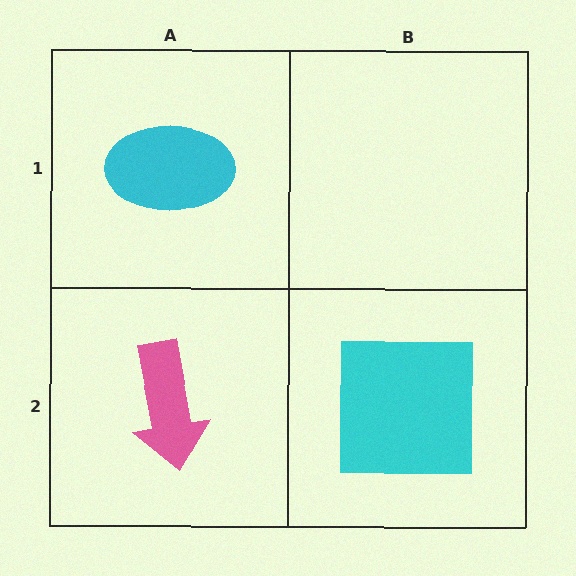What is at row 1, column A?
A cyan ellipse.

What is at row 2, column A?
A pink arrow.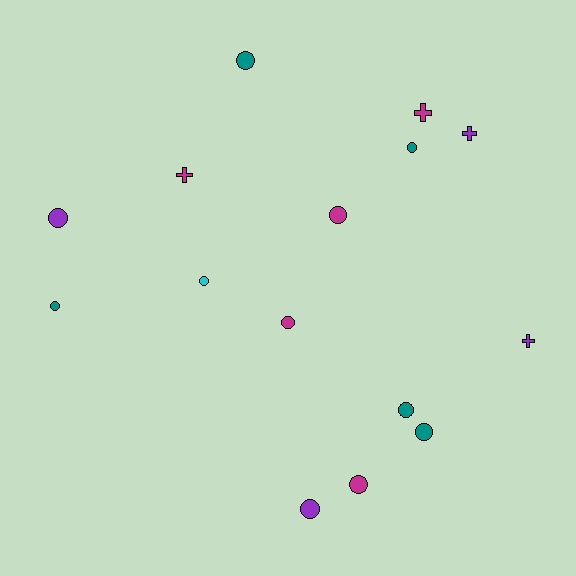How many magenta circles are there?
There are 3 magenta circles.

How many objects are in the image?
There are 15 objects.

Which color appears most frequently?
Teal, with 5 objects.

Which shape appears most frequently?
Circle, with 11 objects.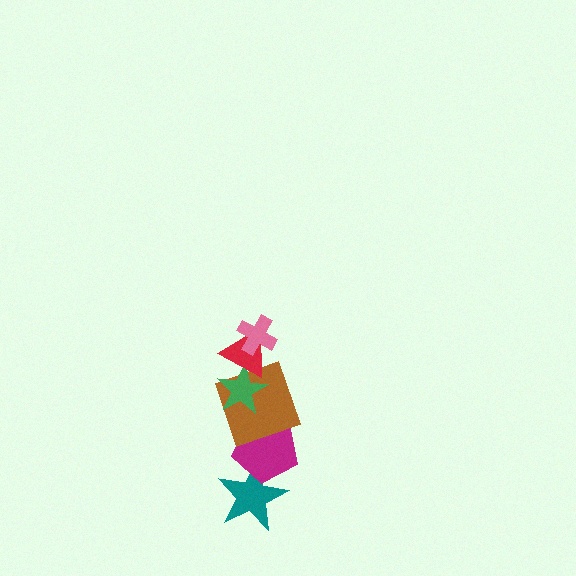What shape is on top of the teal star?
The magenta pentagon is on top of the teal star.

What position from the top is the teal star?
The teal star is 6th from the top.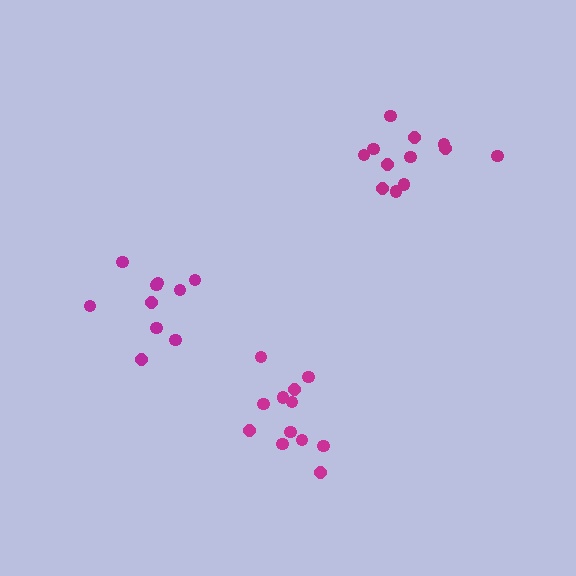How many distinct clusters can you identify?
There are 3 distinct clusters.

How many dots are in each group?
Group 1: 12 dots, Group 2: 10 dots, Group 3: 12 dots (34 total).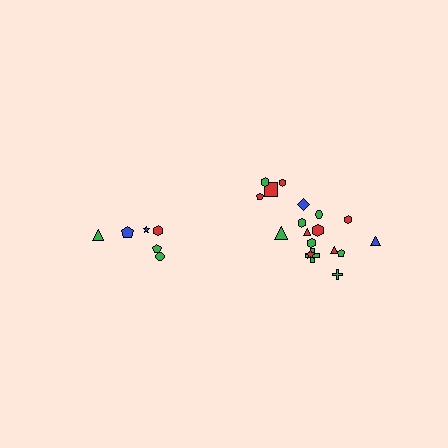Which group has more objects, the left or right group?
The right group.